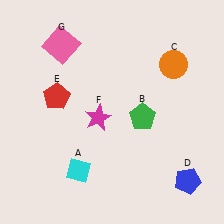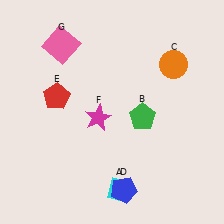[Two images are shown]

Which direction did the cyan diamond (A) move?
The cyan diamond (A) moved right.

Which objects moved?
The objects that moved are: the cyan diamond (A), the blue pentagon (D).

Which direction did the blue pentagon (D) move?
The blue pentagon (D) moved left.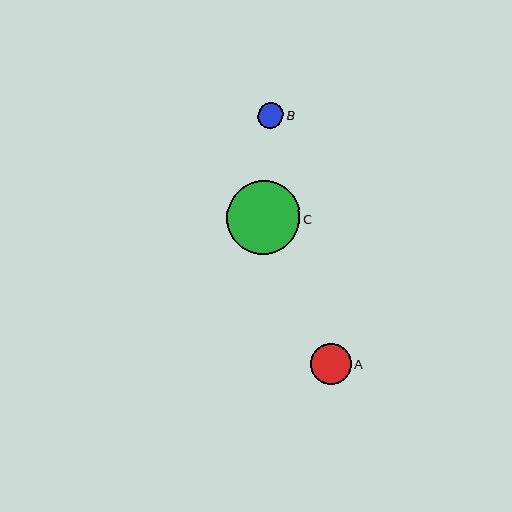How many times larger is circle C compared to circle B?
Circle C is approximately 2.9 times the size of circle B.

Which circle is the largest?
Circle C is the largest with a size of approximately 73 pixels.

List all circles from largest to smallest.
From largest to smallest: C, A, B.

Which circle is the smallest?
Circle B is the smallest with a size of approximately 25 pixels.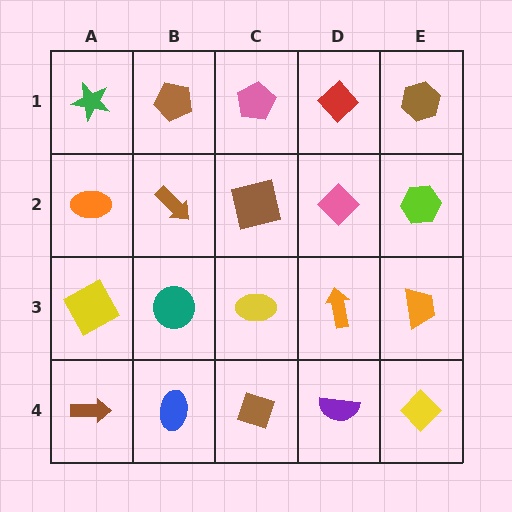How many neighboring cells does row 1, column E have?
2.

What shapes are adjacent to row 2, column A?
A green star (row 1, column A), a yellow square (row 3, column A), a brown arrow (row 2, column B).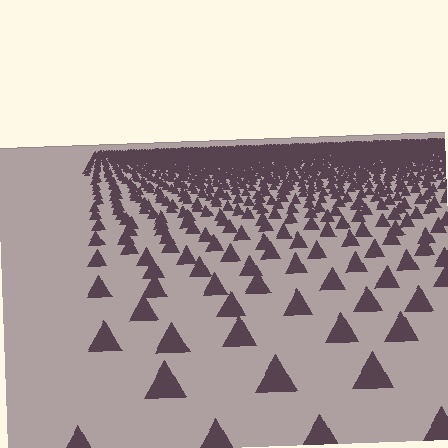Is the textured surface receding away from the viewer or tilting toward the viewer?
The surface is receding away from the viewer. Texture elements get smaller and denser toward the top.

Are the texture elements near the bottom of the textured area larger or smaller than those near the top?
Larger. Near the bottom, elements are closer to the viewer and appear at a bigger on-screen size.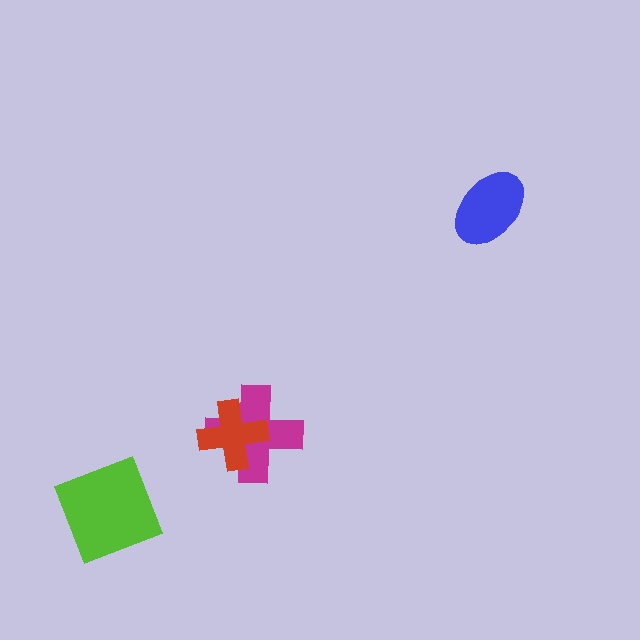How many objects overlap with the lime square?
0 objects overlap with the lime square.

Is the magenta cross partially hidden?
Yes, it is partially covered by another shape.